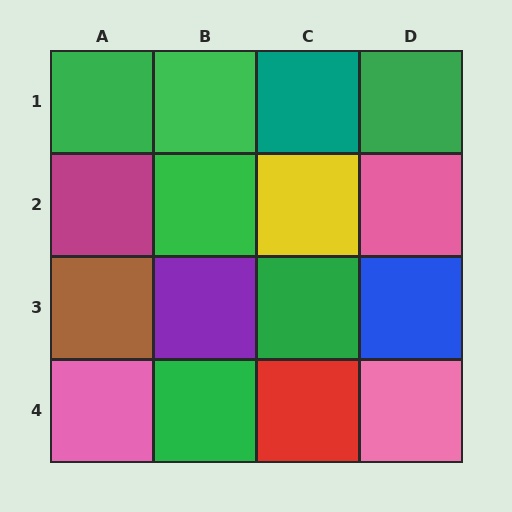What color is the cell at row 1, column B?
Green.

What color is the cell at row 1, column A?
Green.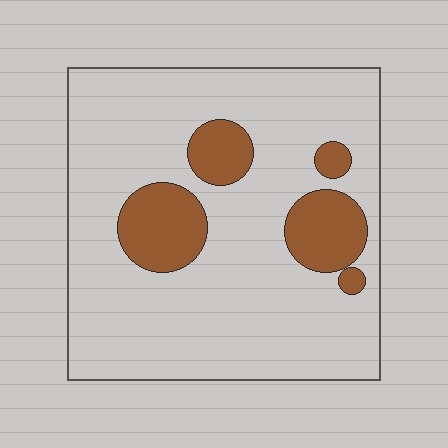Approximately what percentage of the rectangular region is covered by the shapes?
Approximately 20%.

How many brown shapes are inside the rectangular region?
5.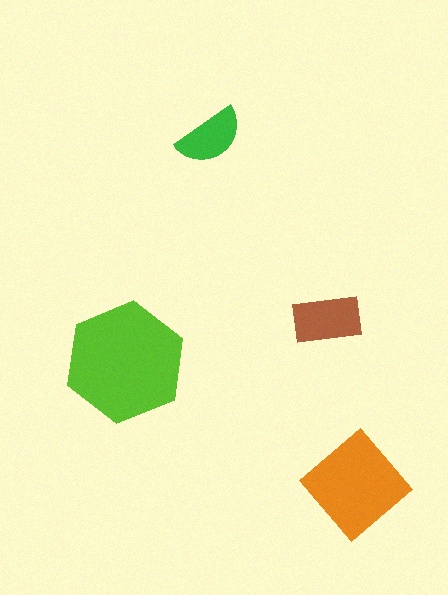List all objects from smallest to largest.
The green semicircle, the brown rectangle, the orange diamond, the lime hexagon.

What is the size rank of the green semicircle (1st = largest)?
4th.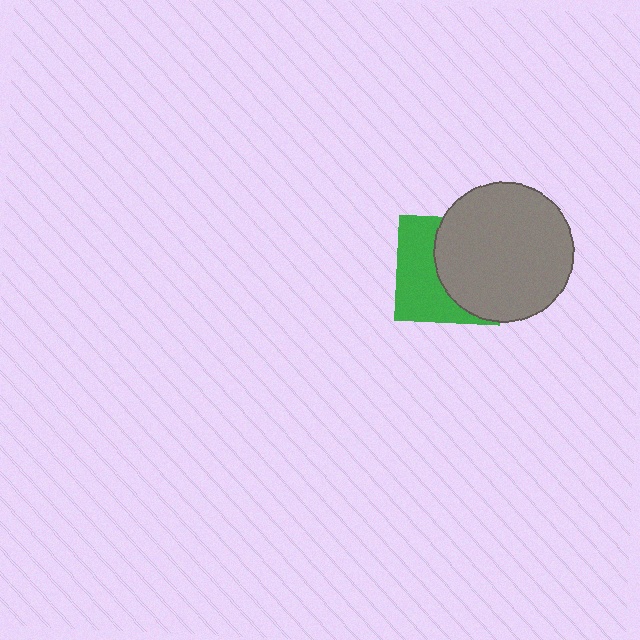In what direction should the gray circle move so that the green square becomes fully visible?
The gray circle should move right. That is the shortest direction to clear the overlap and leave the green square fully visible.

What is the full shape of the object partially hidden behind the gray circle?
The partially hidden object is a green square.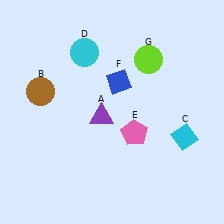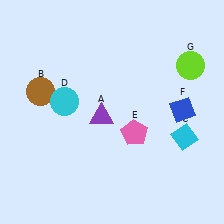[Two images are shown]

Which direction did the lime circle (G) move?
The lime circle (G) moved right.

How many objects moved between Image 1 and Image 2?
3 objects moved between the two images.